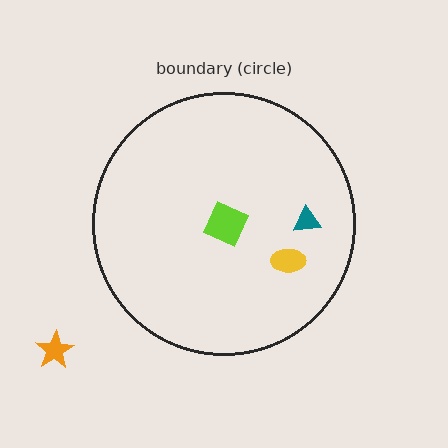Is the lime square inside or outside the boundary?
Inside.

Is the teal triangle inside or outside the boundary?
Inside.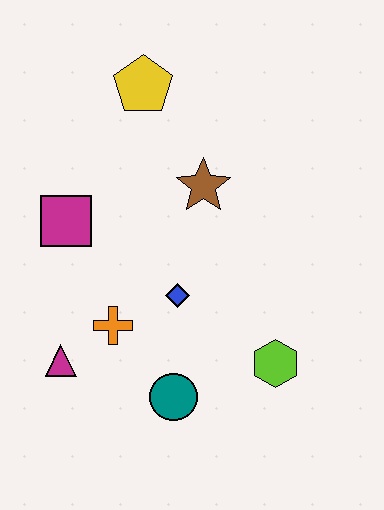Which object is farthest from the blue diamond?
The yellow pentagon is farthest from the blue diamond.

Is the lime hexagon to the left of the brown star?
No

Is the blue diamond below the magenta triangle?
No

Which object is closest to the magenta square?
The orange cross is closest to the magenta square.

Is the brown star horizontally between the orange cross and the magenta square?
No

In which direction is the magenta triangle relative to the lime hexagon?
The magenta triangle is to the left of the lime hexagon.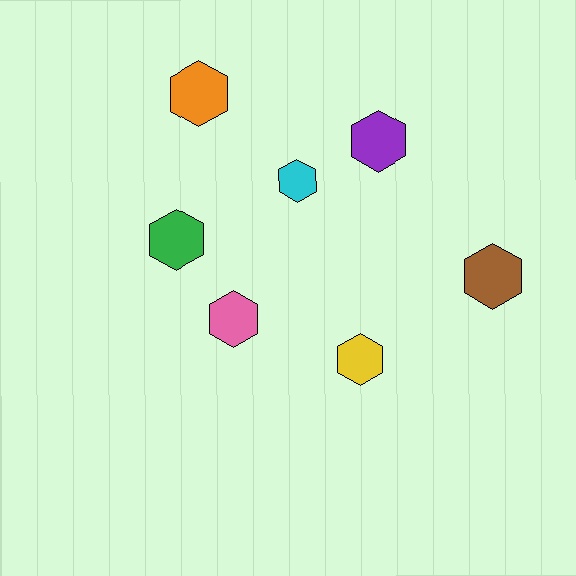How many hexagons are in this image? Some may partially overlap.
There are 7 hexagons.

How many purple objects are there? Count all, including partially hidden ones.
There is 1 purple object.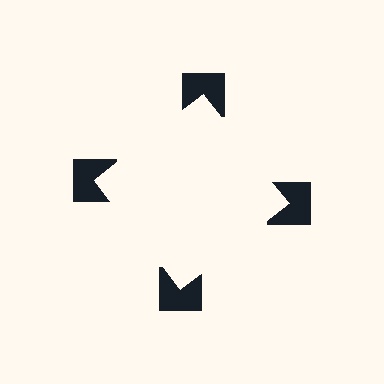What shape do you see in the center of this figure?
An illusory square — its edges are inferred from the aligned wedge cuts in the notched squares, not physically drawn.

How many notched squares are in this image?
There are 4 — one at each vertex of the illusory square.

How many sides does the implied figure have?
4 sides.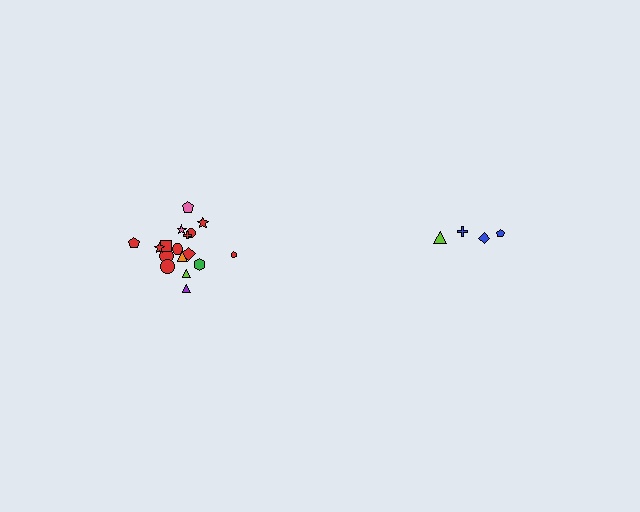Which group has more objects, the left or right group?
The left group.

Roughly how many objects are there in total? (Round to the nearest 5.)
Roughly 20 objects in total.